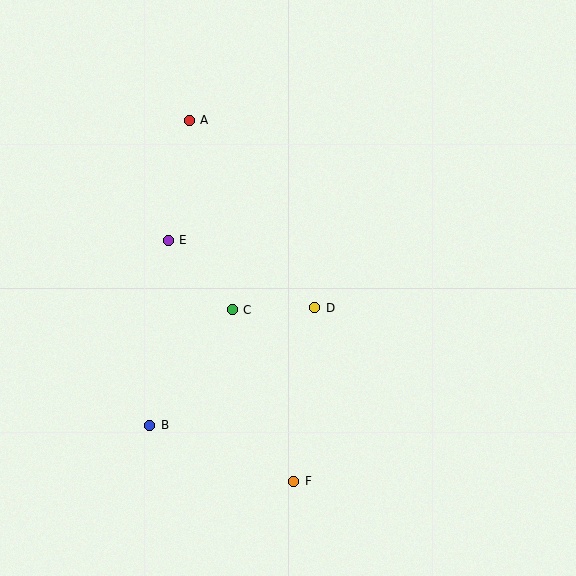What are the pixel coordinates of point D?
Point D is at (315, 308).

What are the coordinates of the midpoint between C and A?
The midpoint between C and A is at (211, 215).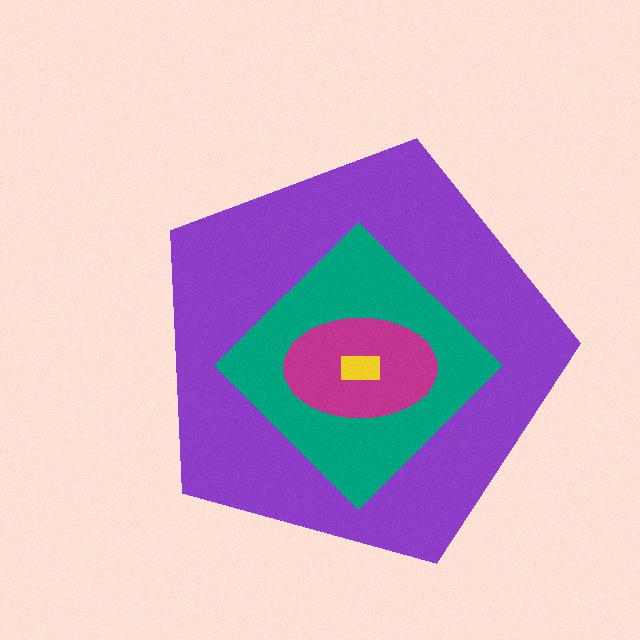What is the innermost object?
The yellow rectangle.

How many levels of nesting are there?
4.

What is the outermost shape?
The purple pentagon.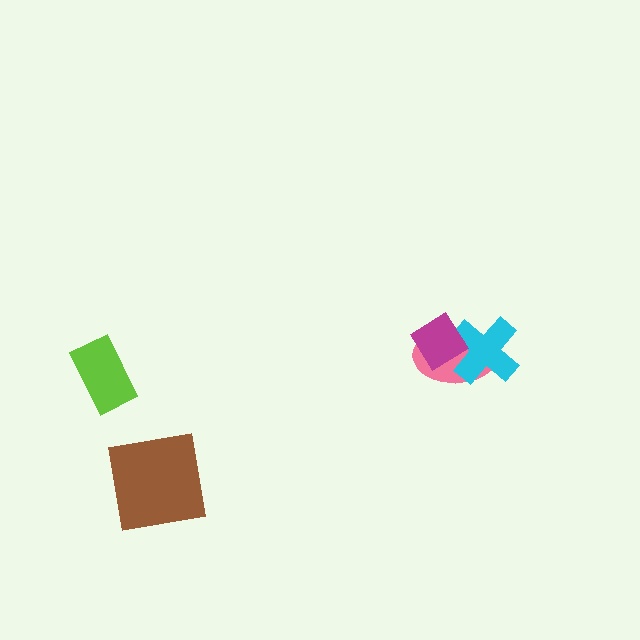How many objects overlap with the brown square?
0 objects overlap with the brown square.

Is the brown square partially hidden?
No, no other shape covers it.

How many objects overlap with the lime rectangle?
0 objects overlap with the lime rectangle.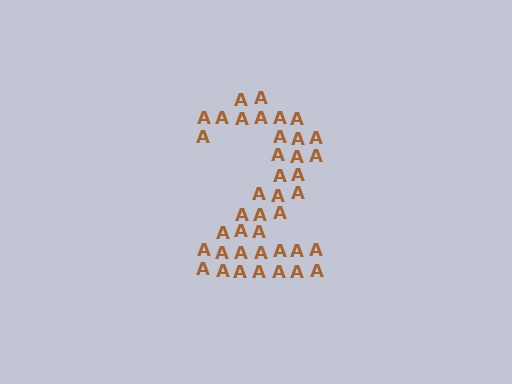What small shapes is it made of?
It is made of small letter A's.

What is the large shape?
The large shape is the digit 2.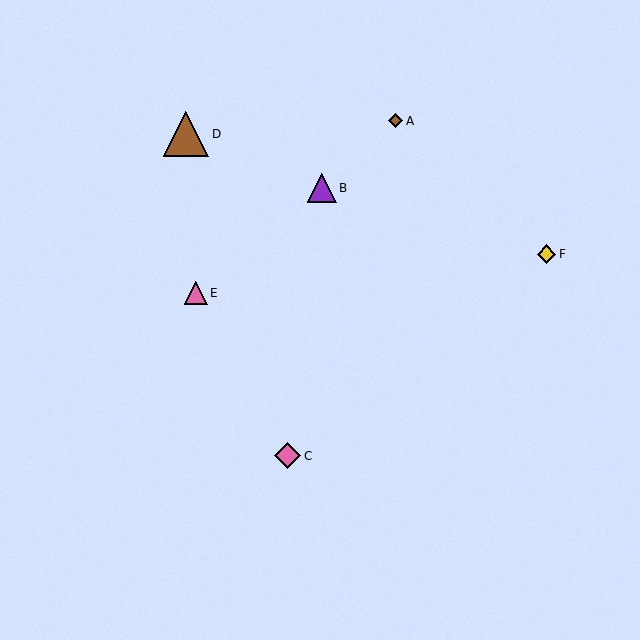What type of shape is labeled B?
Shape B is a purple triangle.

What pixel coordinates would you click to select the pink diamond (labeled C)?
Click at (288, 456) to select the pink diamond C.